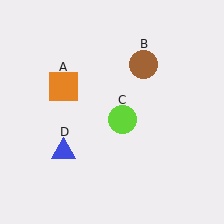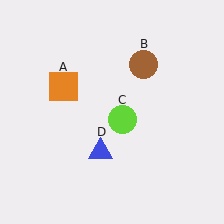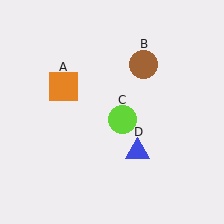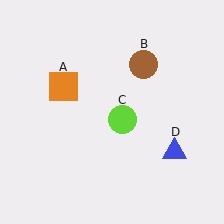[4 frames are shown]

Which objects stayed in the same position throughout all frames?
Orange square (object A) and brown circle (object B) and lime circle (object C) remained stationary.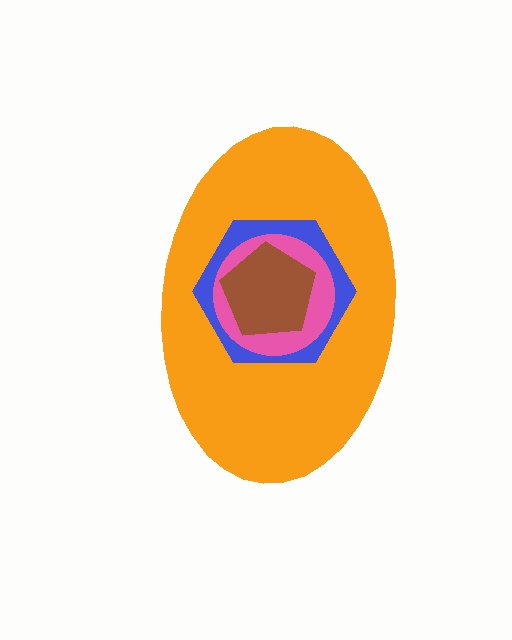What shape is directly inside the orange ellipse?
The blue hexagon.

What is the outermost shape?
The orange ellipse.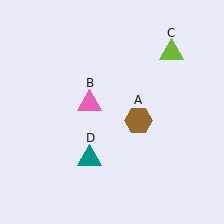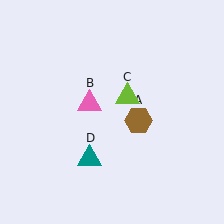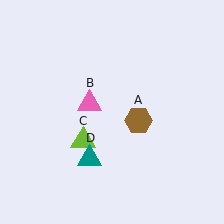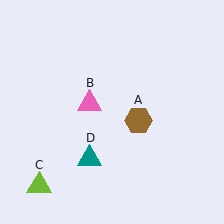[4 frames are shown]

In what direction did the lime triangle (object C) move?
The lime triangle (object C) moved down and to the left.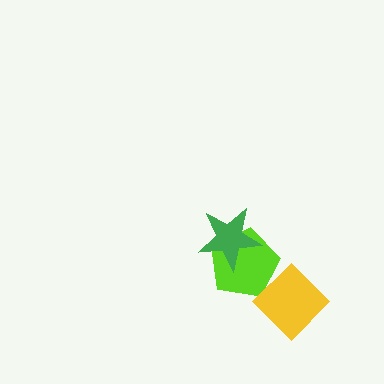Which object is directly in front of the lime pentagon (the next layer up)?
The green star is directly in front of the lime pentagon.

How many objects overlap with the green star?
1 object overlaps with the green star.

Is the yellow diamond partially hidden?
No, no other shape covers it.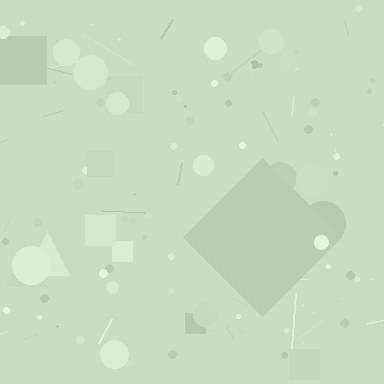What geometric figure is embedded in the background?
A diamond is embedded in the background.